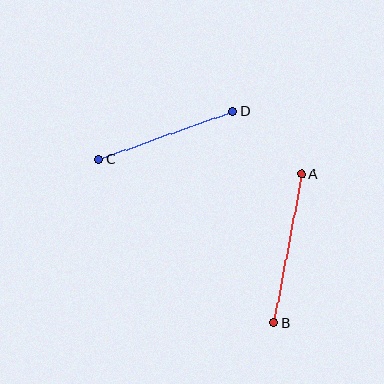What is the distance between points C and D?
The distance is approximately 142 pixels.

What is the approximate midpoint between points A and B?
The midpoint is at approximately (288, 248) pixels.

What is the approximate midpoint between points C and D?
The midpoint is at approximately (166, 135) pixels.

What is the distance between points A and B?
The distance is approximately 152 pixels.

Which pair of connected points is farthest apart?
Points A and B are farthest apart.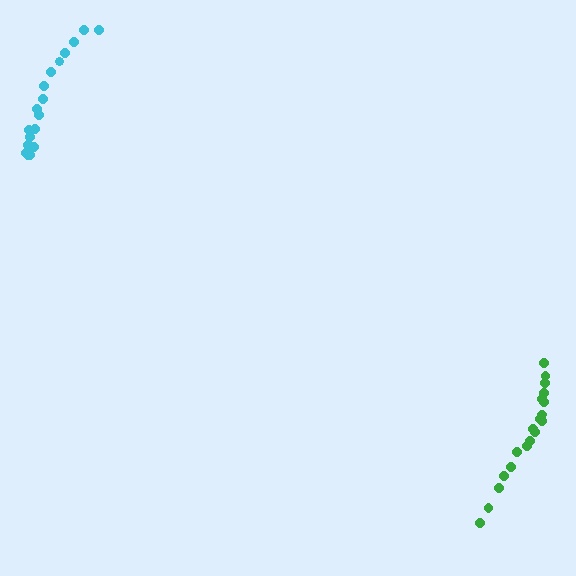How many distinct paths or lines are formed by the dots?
There are 2 distinct paths.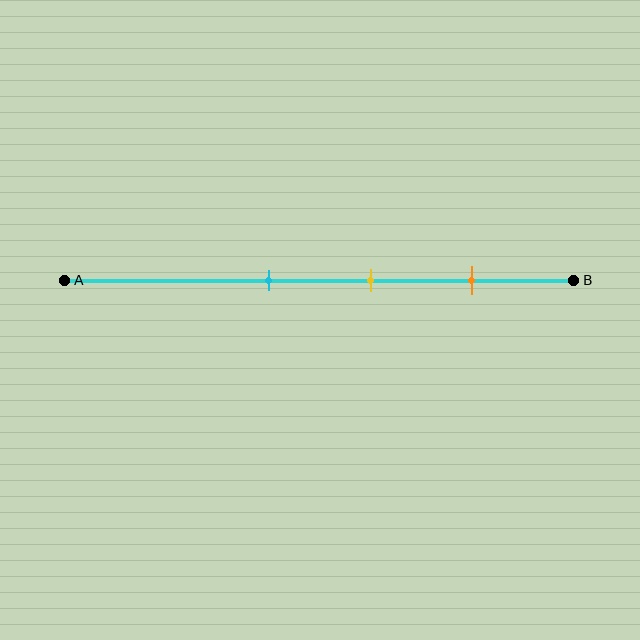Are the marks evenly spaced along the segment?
Yes, the marks are approximately evenly spaced.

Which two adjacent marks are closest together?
The cyan and yellow marks are the closest adjacent pair.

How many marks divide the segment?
There are 3 marks dividing the segment.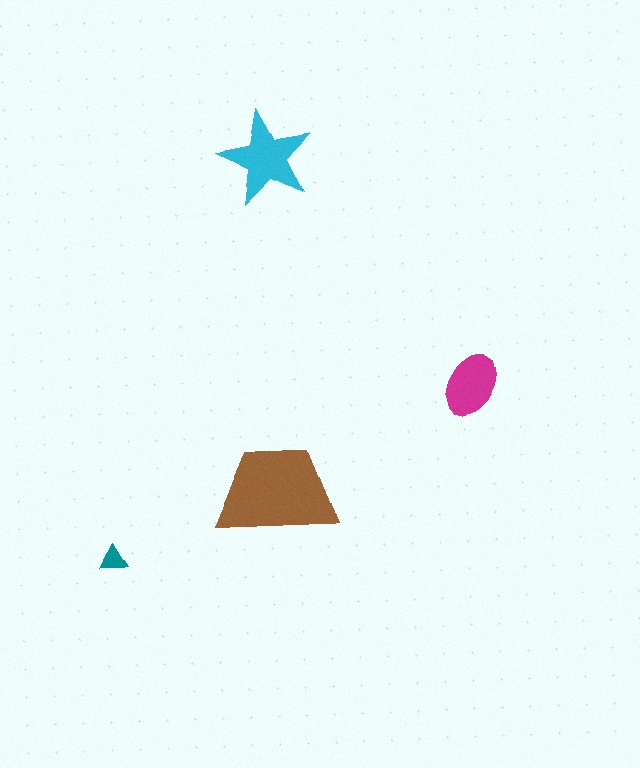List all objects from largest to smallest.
The brown trapezoid, the cyan star, the magenta ellipse, the teal triangle.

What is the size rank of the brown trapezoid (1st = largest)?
1st.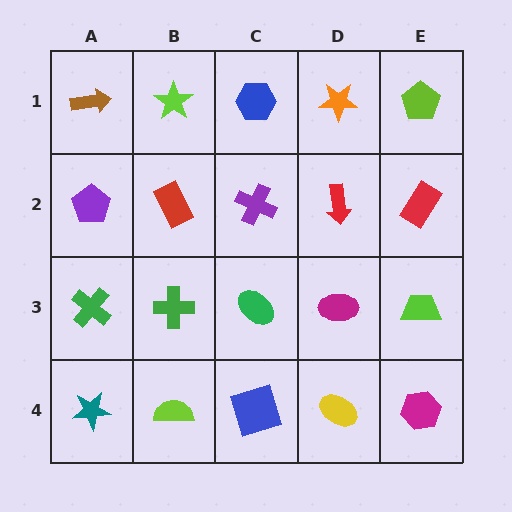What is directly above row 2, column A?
A brown arrow.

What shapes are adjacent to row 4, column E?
A lime trapezoid (row 3, column E), a yellow ellipse (row 4, column D).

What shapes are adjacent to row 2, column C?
A blue hexagon (row 1, column C), a green ellipse (row 3, column C), a red rectangle (row 2, column B), a red arrow (row 2, column D).